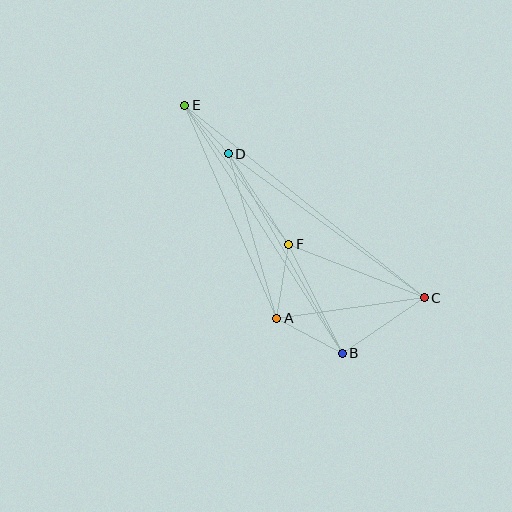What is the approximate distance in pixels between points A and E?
The distance between A and E is approximately 232 pixels.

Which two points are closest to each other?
Points D and E are closest to each other.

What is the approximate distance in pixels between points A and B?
The distance between A and B is approximately 74 pixels.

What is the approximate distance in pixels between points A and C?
The distance between A and C is approximately 149 pixels.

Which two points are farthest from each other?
Points C and E are farthest from each other.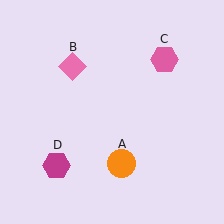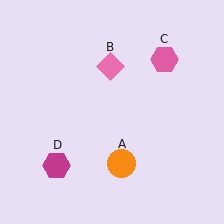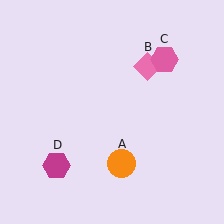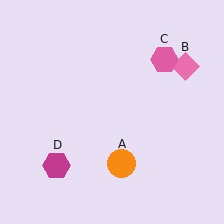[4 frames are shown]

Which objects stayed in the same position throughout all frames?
Orange circle (object A) and pink hexagon (object C) and magenta hexagon (object D) remained stationary.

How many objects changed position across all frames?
1 object changed position: pink diamond (object B).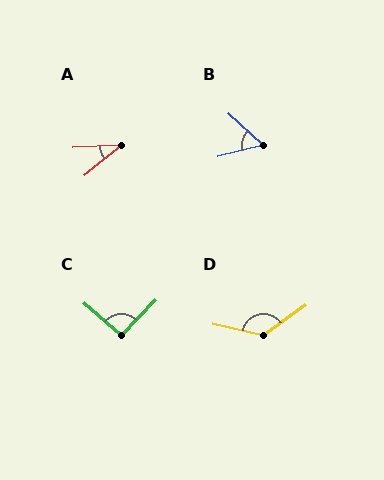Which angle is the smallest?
A, at approximately 37 degrees.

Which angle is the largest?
D, at approximately 131 degrees.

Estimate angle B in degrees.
Approximately 57 degrees.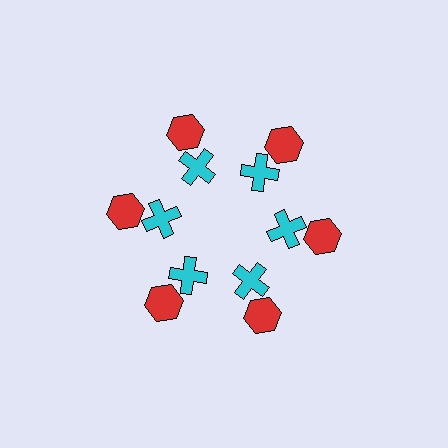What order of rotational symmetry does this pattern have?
This pattern has 6-fold rotational symmetry.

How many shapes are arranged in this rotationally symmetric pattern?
There are 12 shapes, arranged in 6 groups of 2.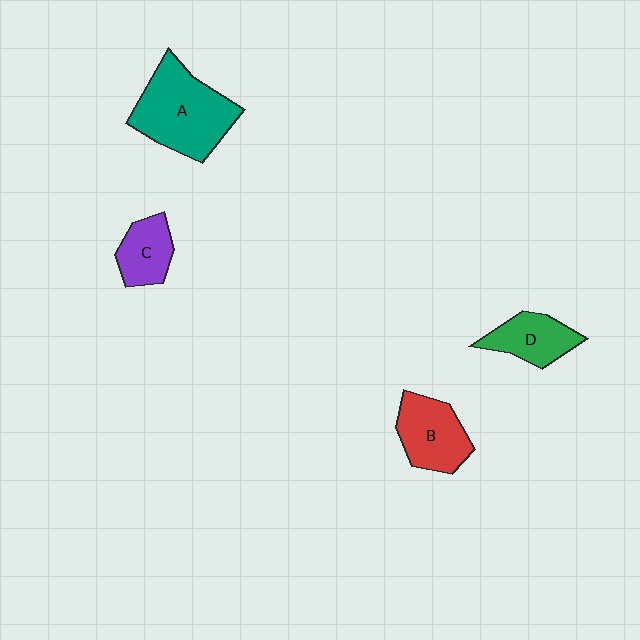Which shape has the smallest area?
Shape C (purple).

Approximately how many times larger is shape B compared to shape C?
Approximately 1.4 times.